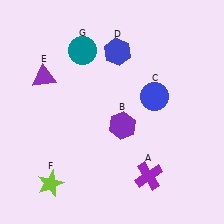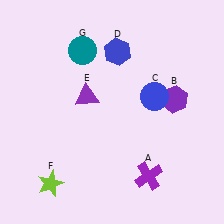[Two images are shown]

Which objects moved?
The objects that moved are: the purple hexagon (B), the purple triangle (E).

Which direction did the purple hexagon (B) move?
The purple hexagon (B) moved right.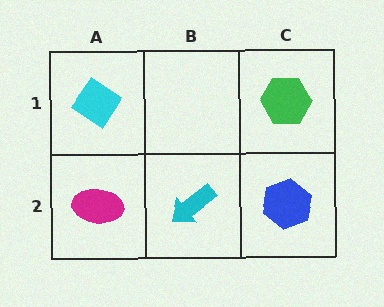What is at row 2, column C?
A blue hexagon.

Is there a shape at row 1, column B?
No, that cell is empty.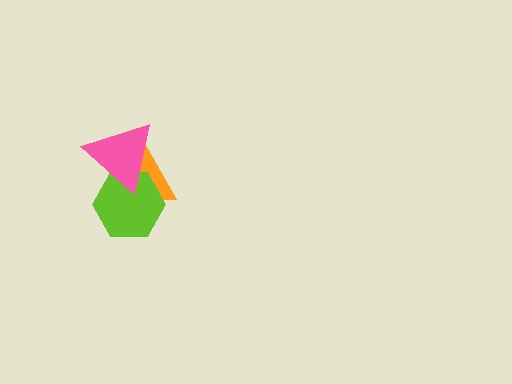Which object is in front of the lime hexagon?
The pink triangle is in front of the lime hexagon.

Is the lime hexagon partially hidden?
Yes, it is partially covered by another shape.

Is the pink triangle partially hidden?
No, no other shape covers it.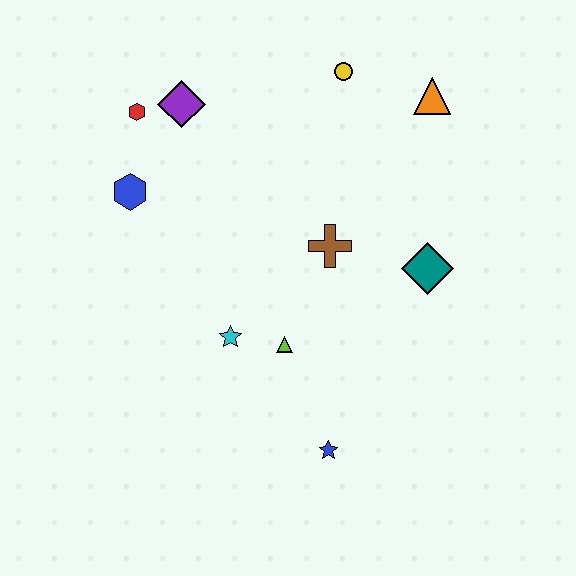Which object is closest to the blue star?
The lime triangle is closest to the blue star.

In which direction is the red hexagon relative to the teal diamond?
The red hexagon is to the left of the teal diamond.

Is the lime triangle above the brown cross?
No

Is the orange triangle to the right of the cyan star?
Yes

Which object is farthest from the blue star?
The red hexagon is farthest from the blue star.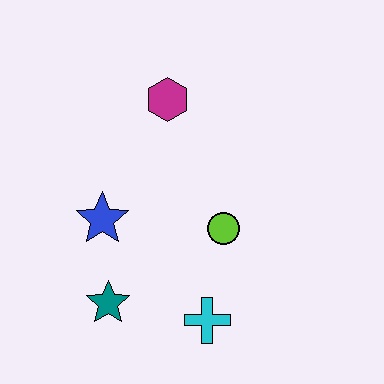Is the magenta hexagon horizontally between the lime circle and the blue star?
Yes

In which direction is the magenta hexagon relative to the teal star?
The magenta hexagon is above the teal star.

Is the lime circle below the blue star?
Yes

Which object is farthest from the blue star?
The cyan cross is farthest from the blue star.